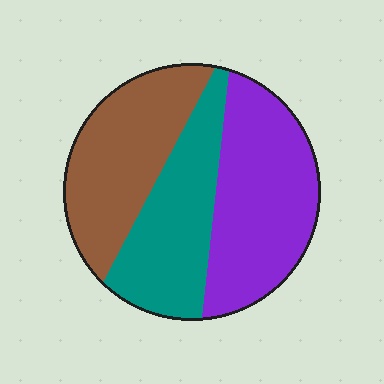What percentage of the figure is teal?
Teal takes up about one third (1/3) of the figure.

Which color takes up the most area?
Purple, at roughly 40%.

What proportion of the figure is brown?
Brown covers around 30% of the figure.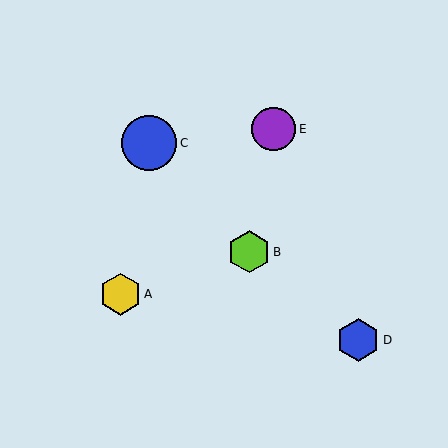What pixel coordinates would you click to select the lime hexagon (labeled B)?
Click at (249, 252) to select the lime hexagon B.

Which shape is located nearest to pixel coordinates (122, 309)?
The yellow hexagon (labeled A) at (120, 294) is nearest to that location.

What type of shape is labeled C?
Shape C is a blue circle.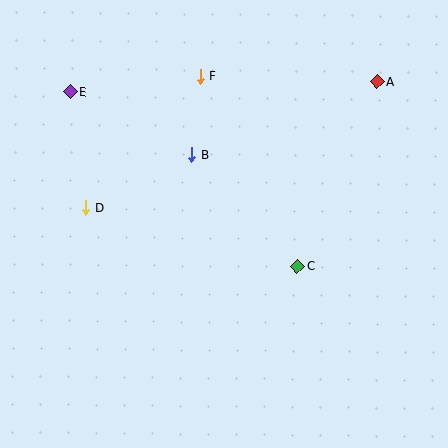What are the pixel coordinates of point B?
Point B is at (192, 154).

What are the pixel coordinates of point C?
Point C is at (297, 266).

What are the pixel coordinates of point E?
Point E is at (71, 92).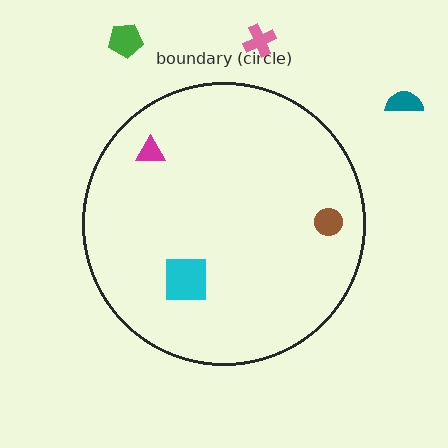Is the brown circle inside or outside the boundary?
Inside.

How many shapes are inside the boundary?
3 inside, 3 outside.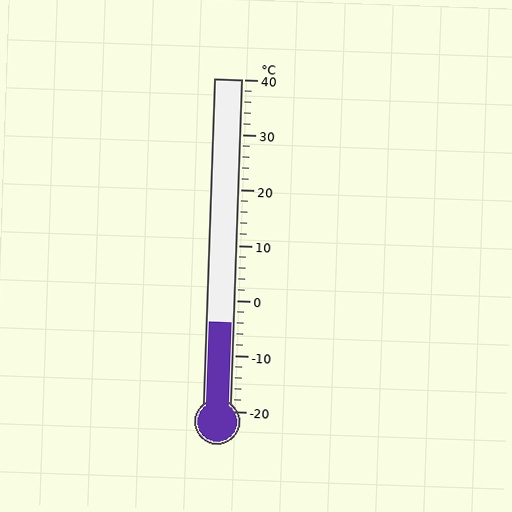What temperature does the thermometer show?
The thermometer shows approximately -4°C.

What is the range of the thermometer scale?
The thermometer scale ranges from -20°C to 40°C.